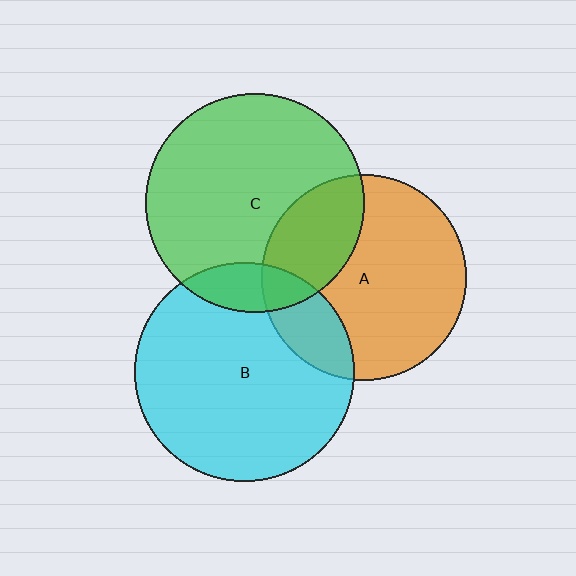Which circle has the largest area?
Circle B (cyan).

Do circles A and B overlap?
Yes.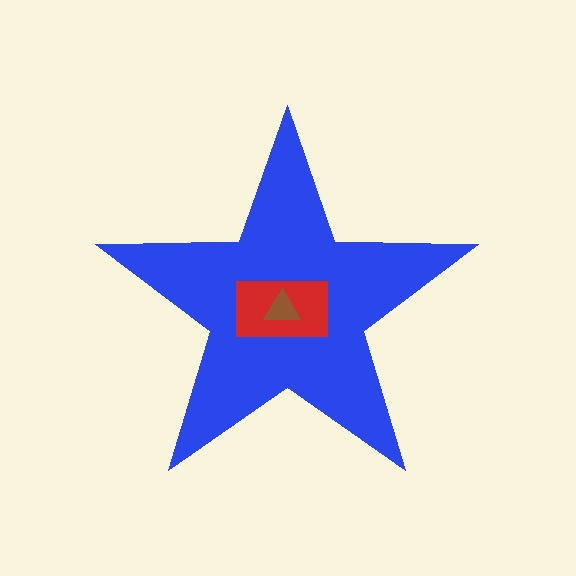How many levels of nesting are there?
3.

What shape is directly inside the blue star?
The red rectangle.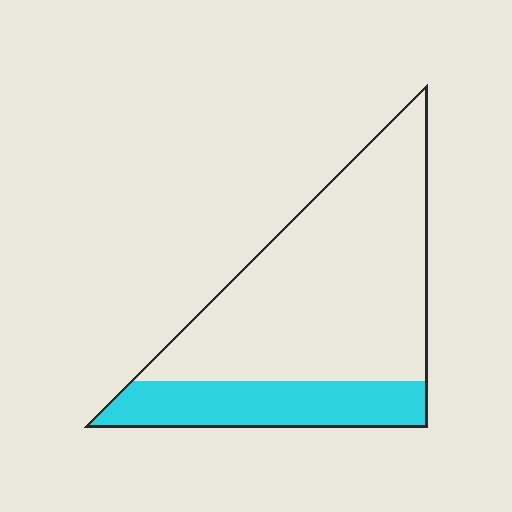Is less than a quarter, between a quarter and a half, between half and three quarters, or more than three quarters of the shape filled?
Between a quarter and a half.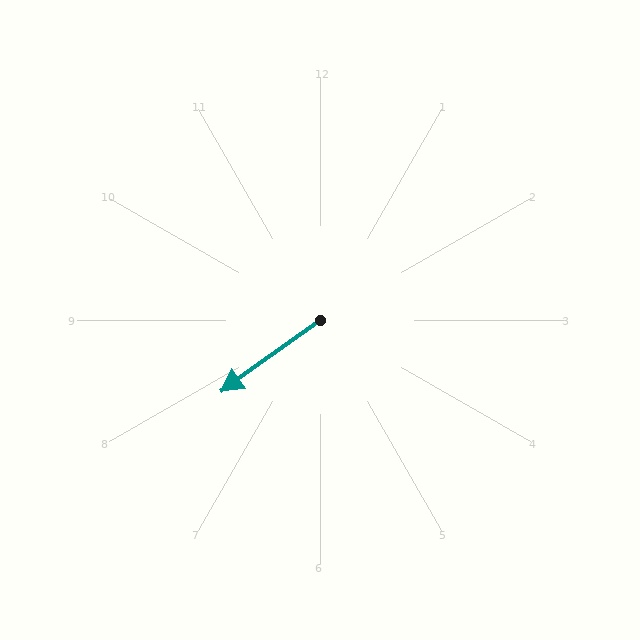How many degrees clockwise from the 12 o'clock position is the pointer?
Approximately 234 degrees.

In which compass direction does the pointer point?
Southwest.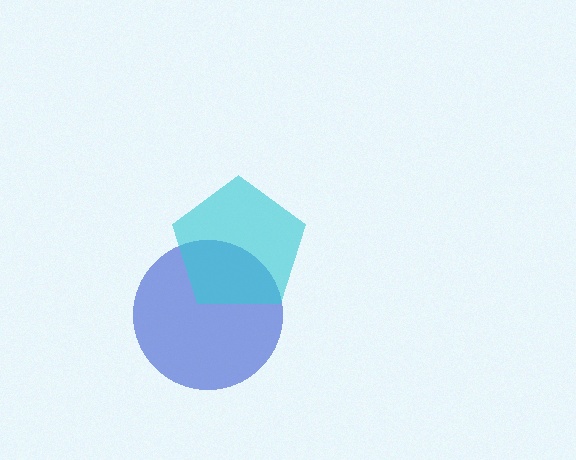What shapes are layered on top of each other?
The layered shapes are: a blue circle, a cyan pentagon.